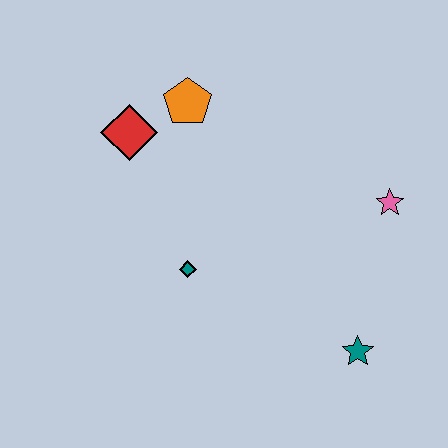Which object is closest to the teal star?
The pink star is closest to the teal star.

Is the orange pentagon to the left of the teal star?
Yes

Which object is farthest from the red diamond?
The teal star is farthest from the red diamond.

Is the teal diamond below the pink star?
Yes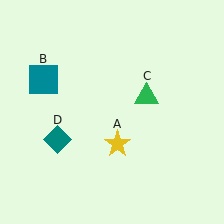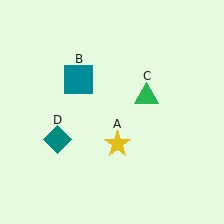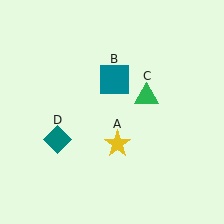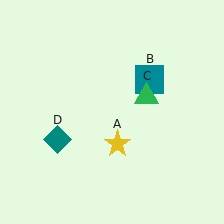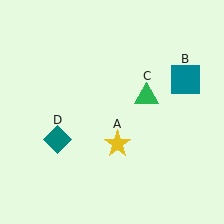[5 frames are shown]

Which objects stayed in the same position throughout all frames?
Yellow star (object A) and green triangle (object C) and teal diamond (object D) remained stationary.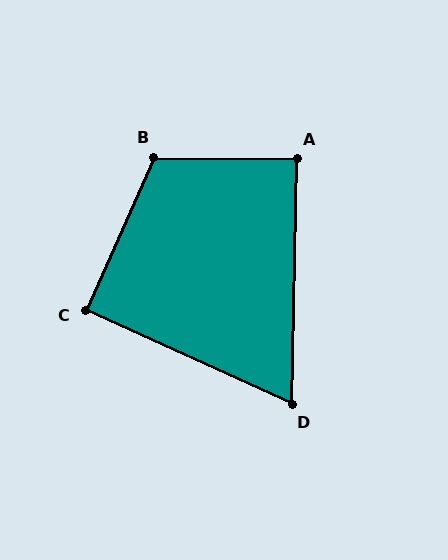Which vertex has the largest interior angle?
B, at approximately 113 degrees.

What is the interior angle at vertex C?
Approximately 91 degrees (approximately right).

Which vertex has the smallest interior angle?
D, at approximately 67 degrees.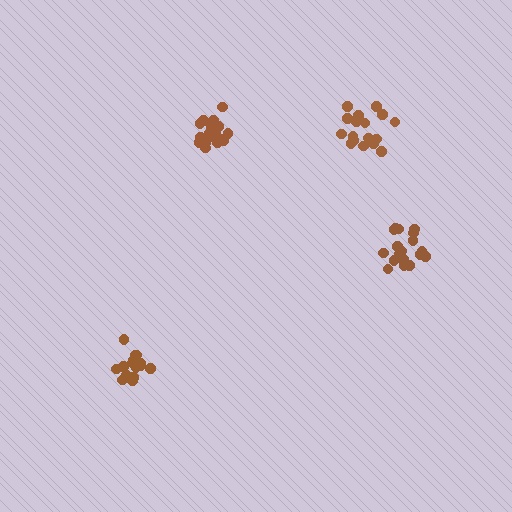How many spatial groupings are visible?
There are 4 spatial groupings.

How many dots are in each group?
Group 1: 18 dots, Group 2: 18 dots, Group 3: 17 dots, Group 4: 18 dots (71 total).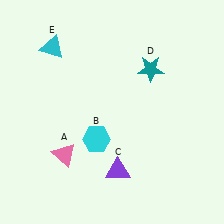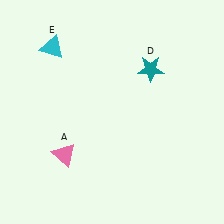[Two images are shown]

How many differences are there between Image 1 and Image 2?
There are 2 differences between the two images.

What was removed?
The purple triangle (C), the cyan hexagon (B) were removed in Image 2.